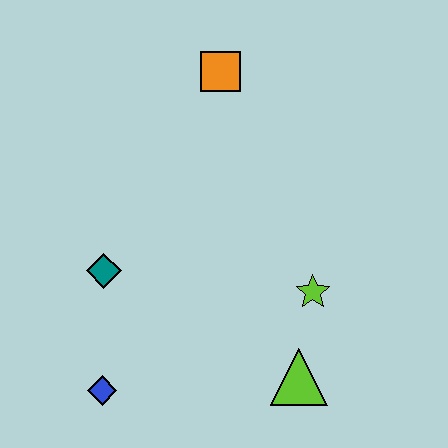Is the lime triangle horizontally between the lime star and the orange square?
Yes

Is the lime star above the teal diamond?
No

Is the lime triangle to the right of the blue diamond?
Yes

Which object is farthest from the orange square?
The blue diamond is farthest from the orange square.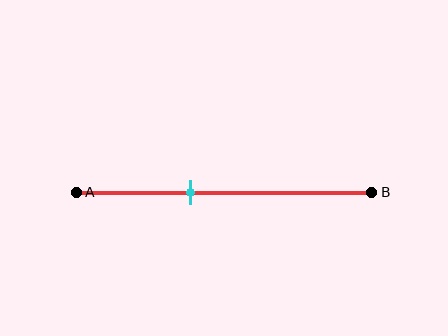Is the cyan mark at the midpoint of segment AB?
No, the mark is at about 40% from A, not at the 50% midpoint.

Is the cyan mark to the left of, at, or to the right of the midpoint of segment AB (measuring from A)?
The cyan mark is to the left of the midpoint of segment AB.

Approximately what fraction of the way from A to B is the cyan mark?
The cyan mark is approximately 40% of the way from A to B.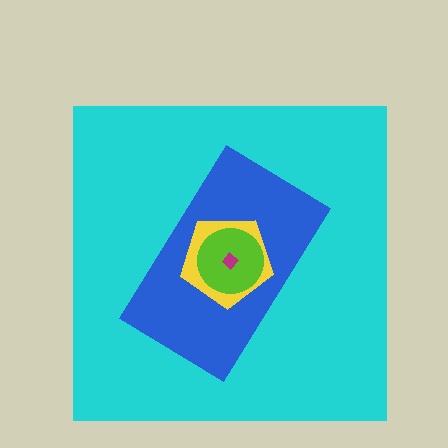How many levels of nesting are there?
5.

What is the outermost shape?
The cyan square.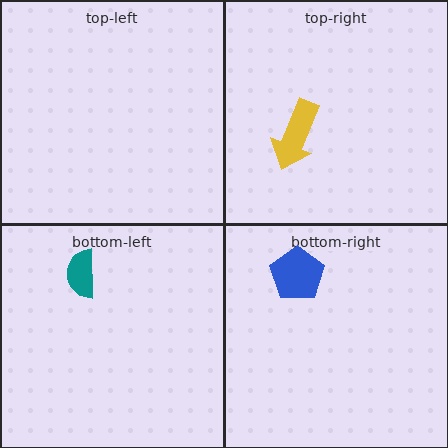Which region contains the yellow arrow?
The top-right region.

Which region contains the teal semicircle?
The bottom-left region.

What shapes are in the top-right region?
The yellow arrow.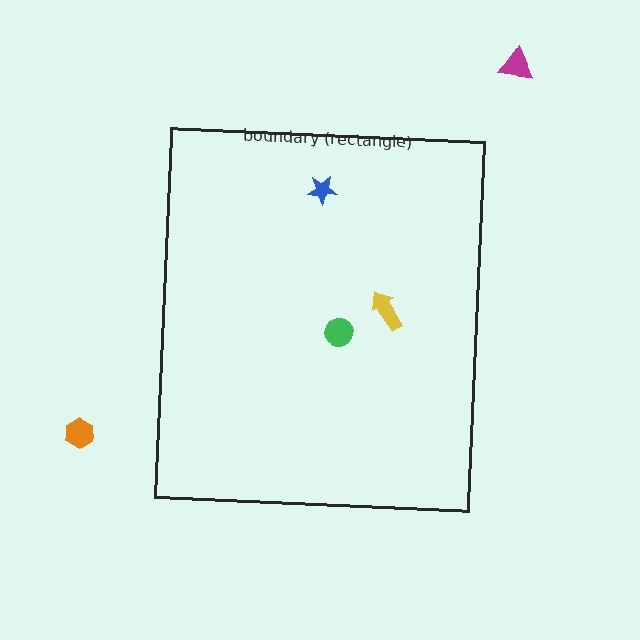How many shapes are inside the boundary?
3 inside, 2 outside.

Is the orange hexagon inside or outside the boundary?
Outside.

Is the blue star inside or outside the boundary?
Inside.